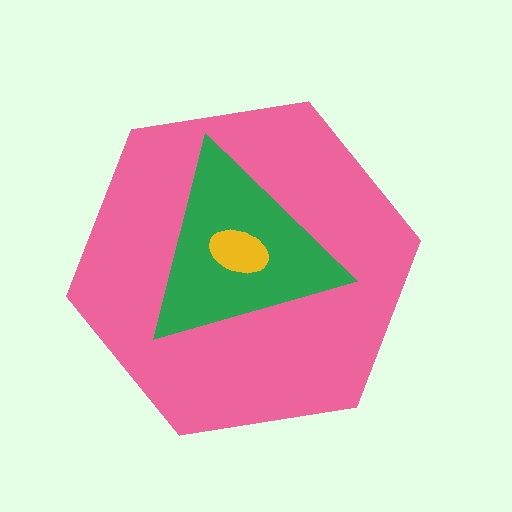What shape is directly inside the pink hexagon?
The green triangle.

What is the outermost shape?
The pink hexagon.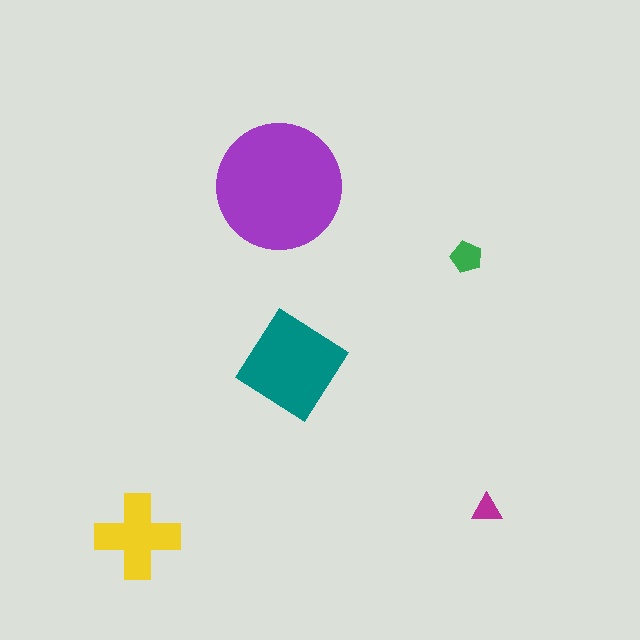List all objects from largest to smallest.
The purple circle, the teal diamond, the yellow cross, the green pentagon, the magenta triangle.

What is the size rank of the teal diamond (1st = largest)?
2nd.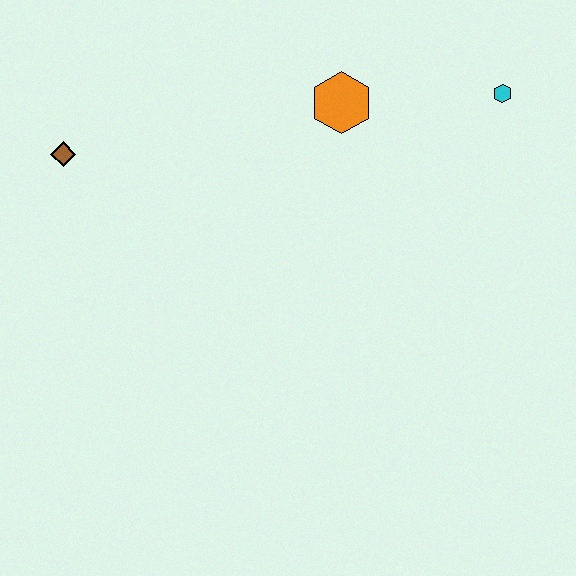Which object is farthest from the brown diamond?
The cyan hexagon is farthest from the brown diamond.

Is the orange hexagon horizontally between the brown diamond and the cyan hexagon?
Yes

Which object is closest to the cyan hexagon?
The orange hexagon is closest to the cyan hexagon.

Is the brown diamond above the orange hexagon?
No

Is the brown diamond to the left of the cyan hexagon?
Yes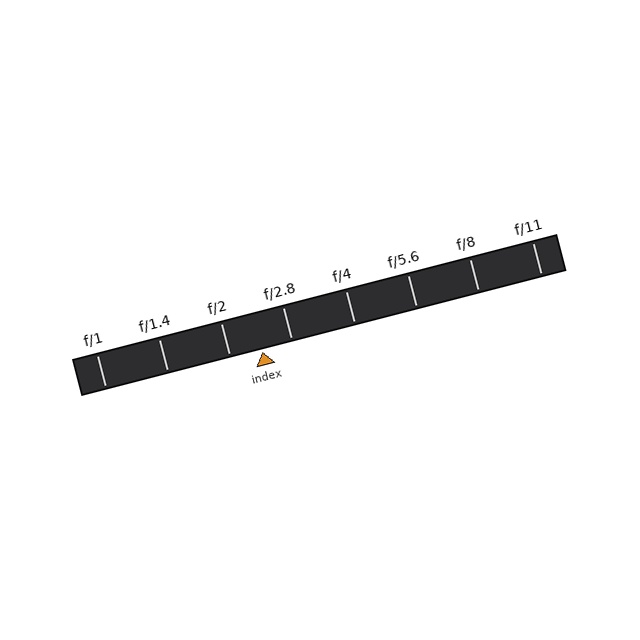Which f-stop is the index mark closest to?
The index mark is closest to f/2.8.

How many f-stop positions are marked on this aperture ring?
There are 8 f-stop positions marked.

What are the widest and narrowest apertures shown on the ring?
The widest aperture shown is f/1 and the narrowest is f/11.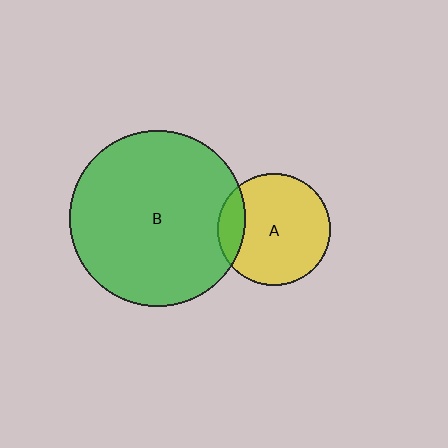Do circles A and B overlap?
Yes.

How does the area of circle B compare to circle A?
Approximately 2.4 times.